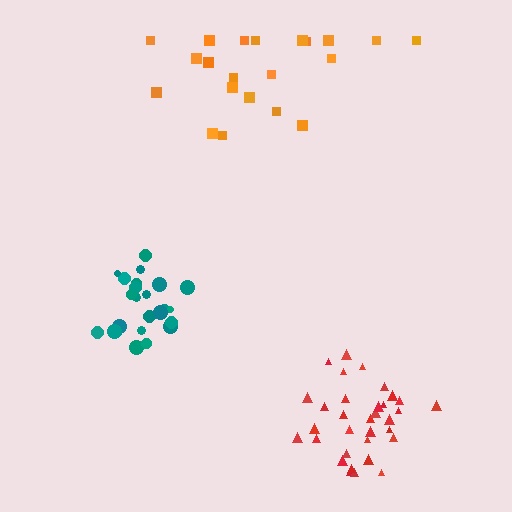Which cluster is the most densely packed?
Teal.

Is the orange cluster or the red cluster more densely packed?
Red.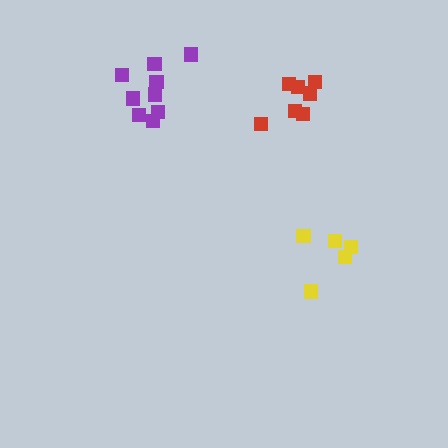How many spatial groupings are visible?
There are 3 spatial groupings.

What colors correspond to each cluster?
The clusters are colored: yellow, red, purple.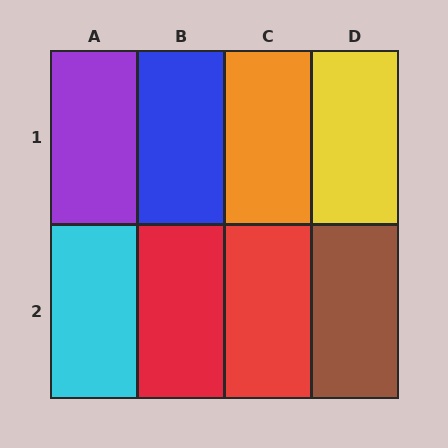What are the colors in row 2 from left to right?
Cyan, red, red, brown.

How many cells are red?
2 cells are red.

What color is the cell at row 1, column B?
Blue.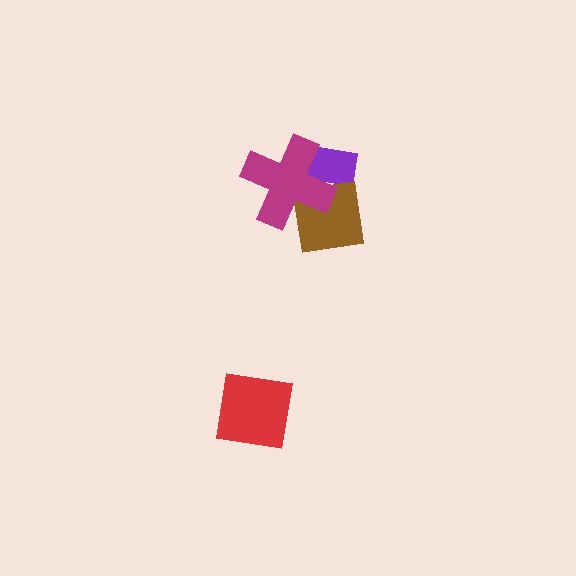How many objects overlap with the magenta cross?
2 objects overlap with the magenta cross.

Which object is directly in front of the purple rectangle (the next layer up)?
The brown square is directly in front of the purple rectangle.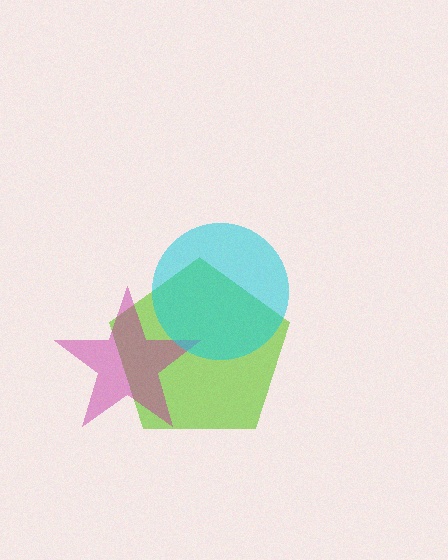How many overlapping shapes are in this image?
There are 3 overlapping shapes in the image.